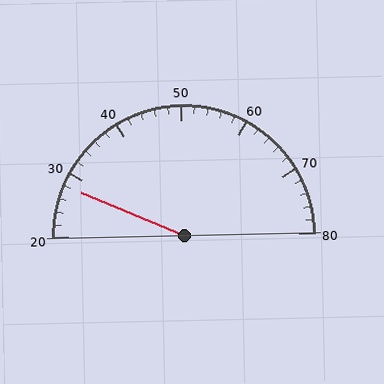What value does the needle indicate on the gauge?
The needle indicates approximately 28.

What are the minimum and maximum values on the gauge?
The gauge ranges from 20 to 80.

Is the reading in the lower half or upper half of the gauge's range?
The reading is in the lower half of the range (20 to 80).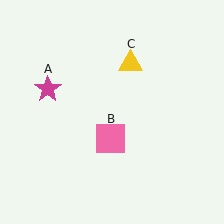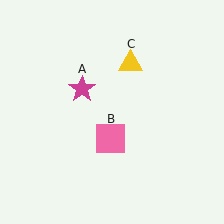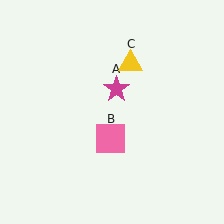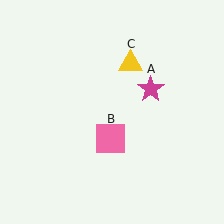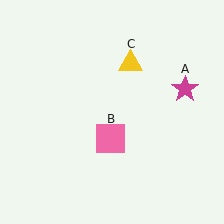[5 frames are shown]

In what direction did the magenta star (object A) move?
The magenta star (object A) moved right.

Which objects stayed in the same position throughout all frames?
Pink square (object B) and yellow triangle (object C) remained stationary.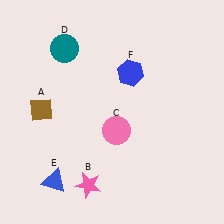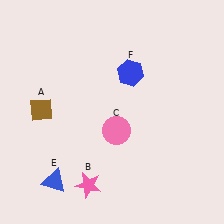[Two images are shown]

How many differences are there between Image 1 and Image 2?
There is 1 difference between the two images.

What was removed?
The teal circle (D) was removed in Image 2.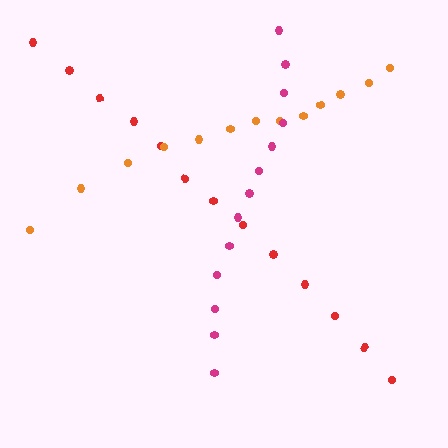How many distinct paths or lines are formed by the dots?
There are 3 distinct paths.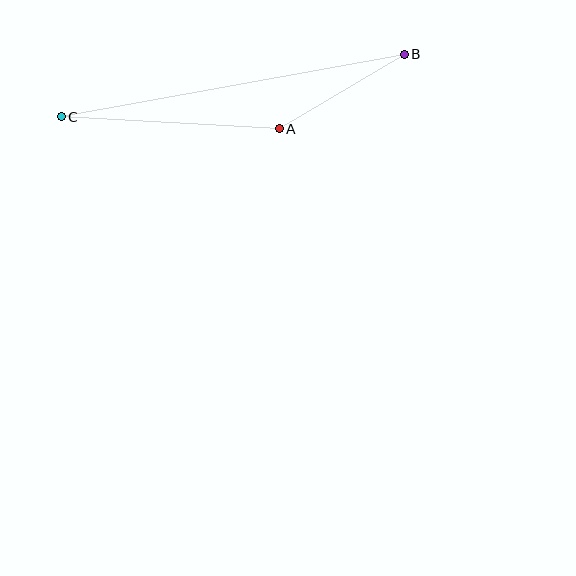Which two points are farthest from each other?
Points B and C are farthest from each other.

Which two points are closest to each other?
Points A and B are closest to each other.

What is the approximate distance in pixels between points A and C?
The distance between A and C is approximately 218 pixels.